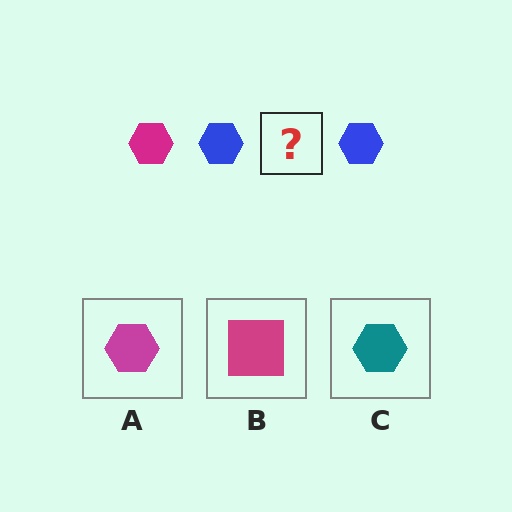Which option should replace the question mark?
Option A.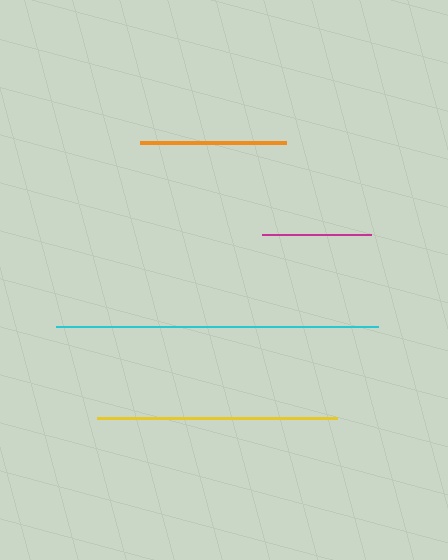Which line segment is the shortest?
The magenta line is the shortest at approximately 109 pixels.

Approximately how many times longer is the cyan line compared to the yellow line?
The cyan line is approximately 1.3 times the length of the yellow line.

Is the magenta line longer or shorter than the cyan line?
The cyan line is longer than the magenta line.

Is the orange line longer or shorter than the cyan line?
The cyan line is longer than the orange line.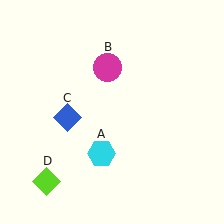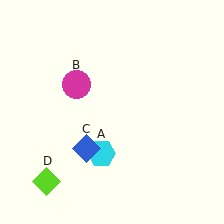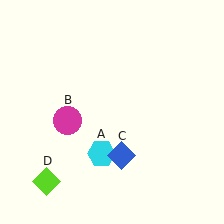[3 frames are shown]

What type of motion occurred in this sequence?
The magenta circle (object B), blue diamond (object C) rotated counterclockwise around the center of the scene.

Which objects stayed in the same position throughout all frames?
Cyan hexagon (object A) and lime diamond (object D) remained stationary.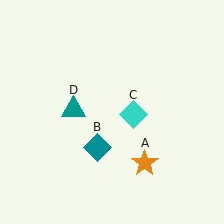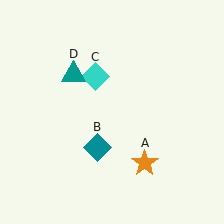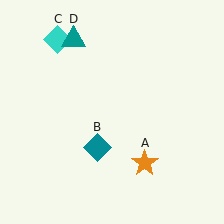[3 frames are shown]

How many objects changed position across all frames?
2 objects changed position: cyan diamond (object C), teal triangle (object D).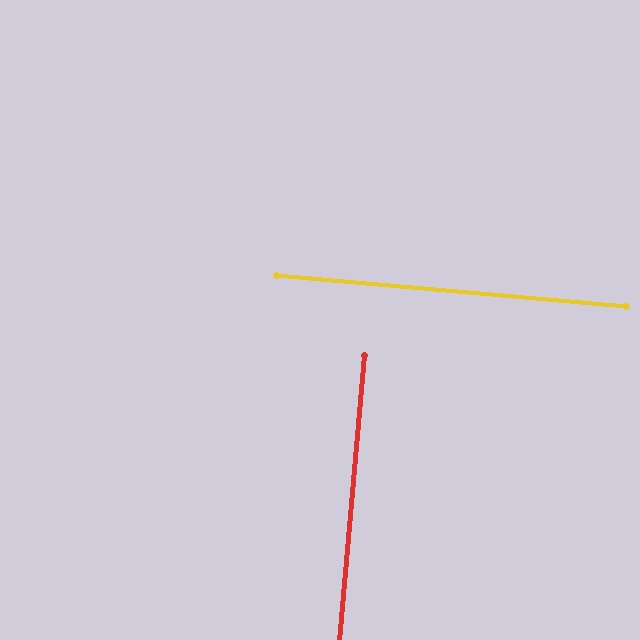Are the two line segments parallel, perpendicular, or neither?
Perpendicular — they meet at approximately 90°.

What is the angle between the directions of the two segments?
Approximately 90 degrees.